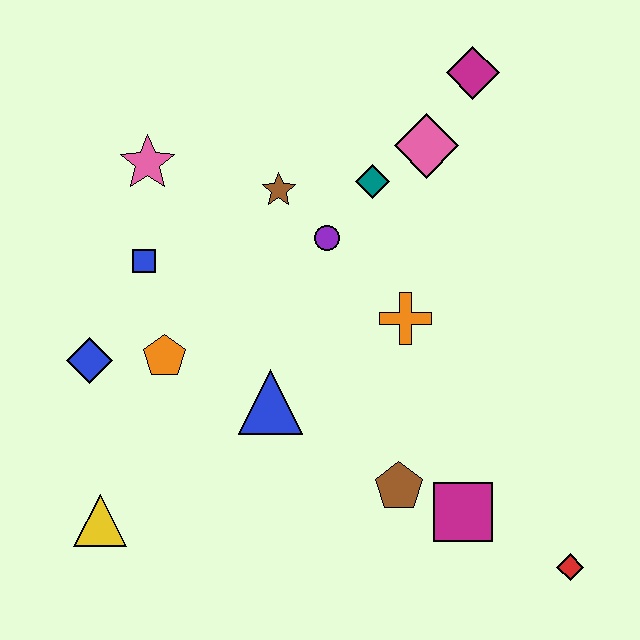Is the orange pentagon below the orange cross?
Yes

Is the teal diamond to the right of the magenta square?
No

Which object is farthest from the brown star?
The red diamond is farthest from the brown star.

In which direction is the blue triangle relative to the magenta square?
The blue triangle is to the left of the magenta square.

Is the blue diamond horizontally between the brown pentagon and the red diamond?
No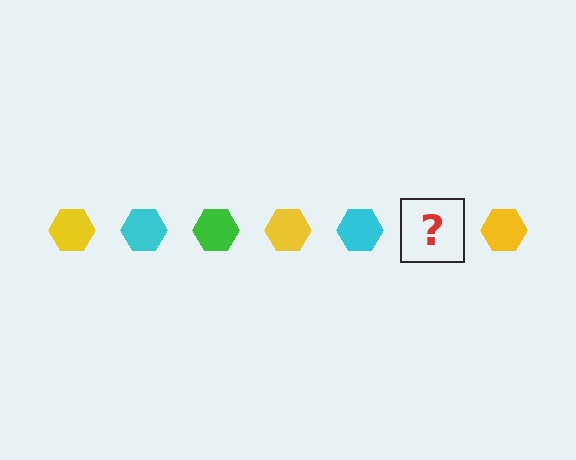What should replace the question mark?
The question mark should be replaced with a green hexagon.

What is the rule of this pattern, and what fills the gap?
The rule is that the pattern cycles through yellow, cyan, green hexagons. The gap should be filled with a green hexagon.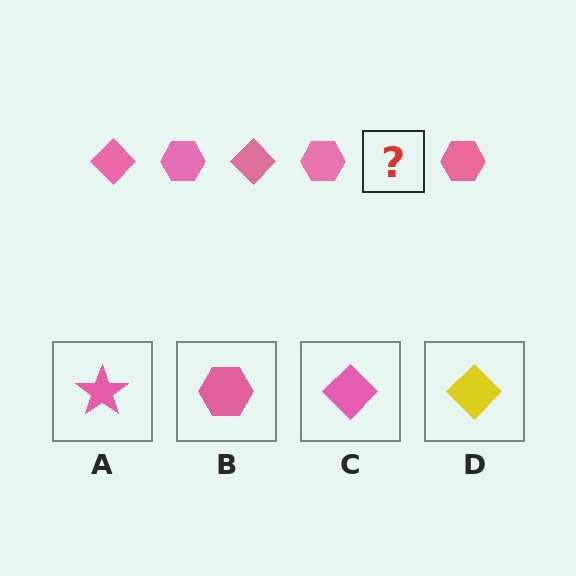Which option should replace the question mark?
Option C.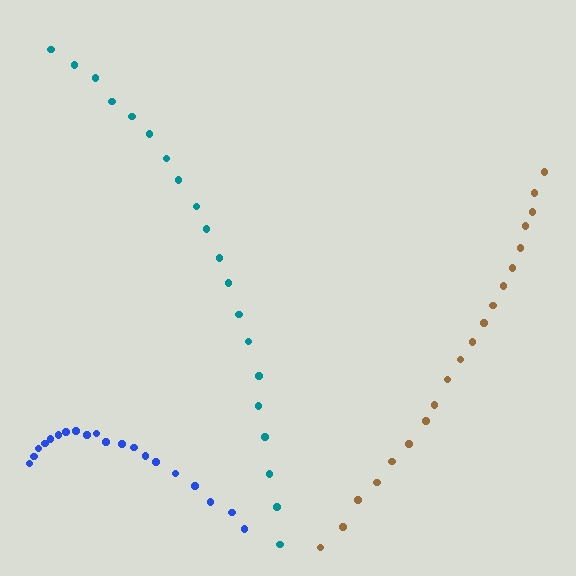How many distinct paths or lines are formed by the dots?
There are 3 distinct paths.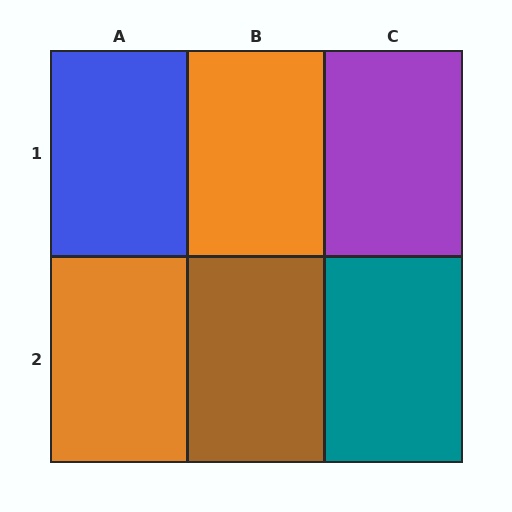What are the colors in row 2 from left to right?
Orange, brown, teal.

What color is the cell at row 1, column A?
Blue.